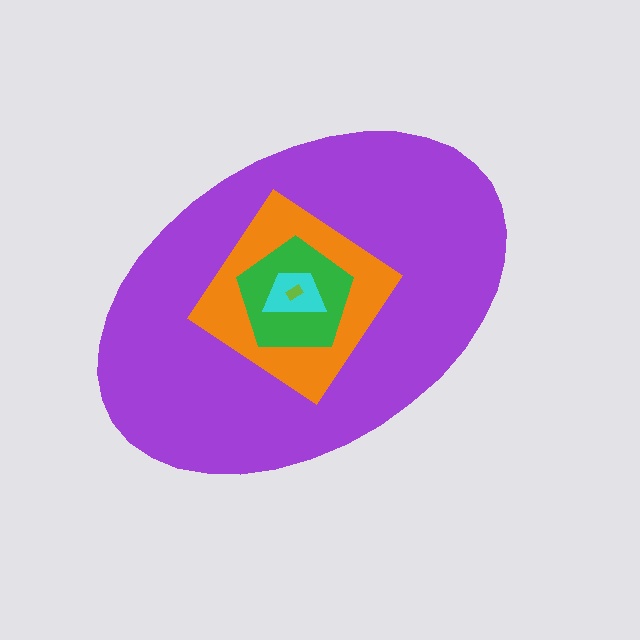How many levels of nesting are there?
5.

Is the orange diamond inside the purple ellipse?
Yes.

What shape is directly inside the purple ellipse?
The orange diamond.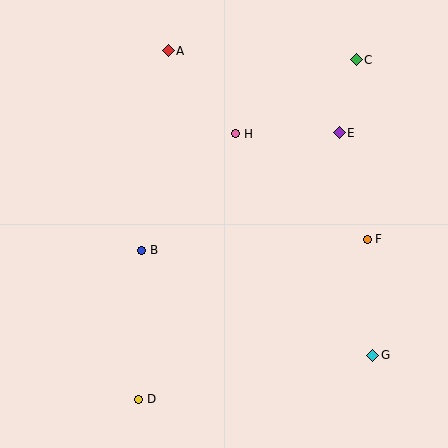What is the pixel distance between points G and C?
The distance between G and C is 296 pixels.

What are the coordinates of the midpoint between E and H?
The midpoint between E and H is at (287, 133).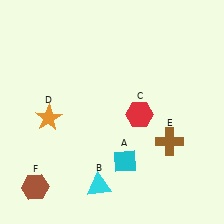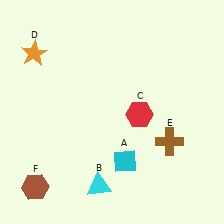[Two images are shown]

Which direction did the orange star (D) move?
The orange star (D) moved up.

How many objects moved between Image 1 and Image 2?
1 object moved between the two images.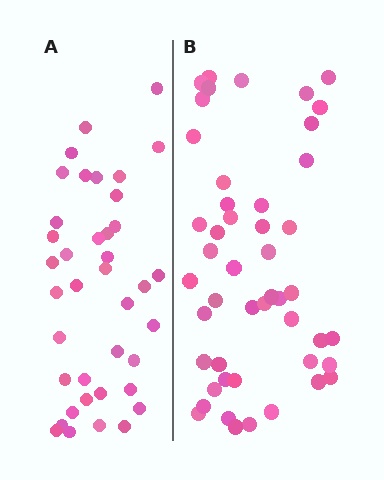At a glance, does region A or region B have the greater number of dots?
Region B (the right region) has more dots.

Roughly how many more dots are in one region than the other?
Region B has roughly 8 or so more dots than region A.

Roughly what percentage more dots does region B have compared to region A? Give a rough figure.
About 25% more.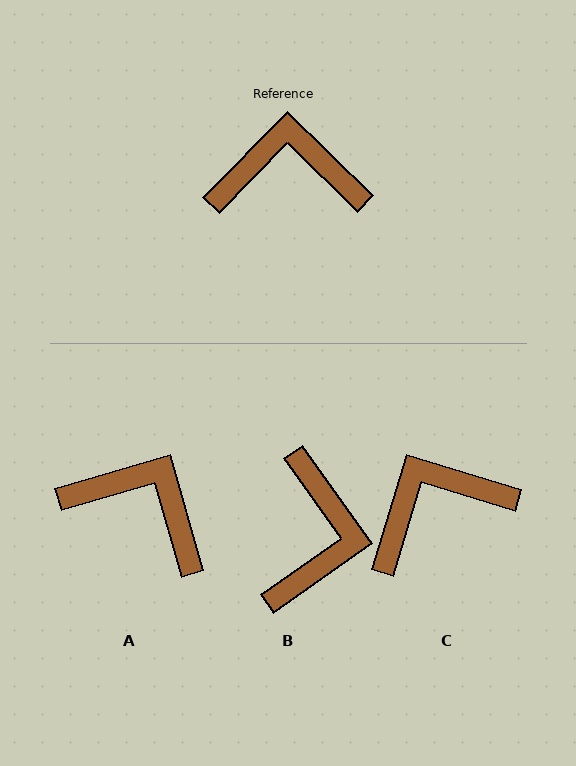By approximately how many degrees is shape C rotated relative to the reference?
Approximately 28 degrees counter-clockwise.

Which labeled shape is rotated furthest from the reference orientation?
B, about 100 degrees away.